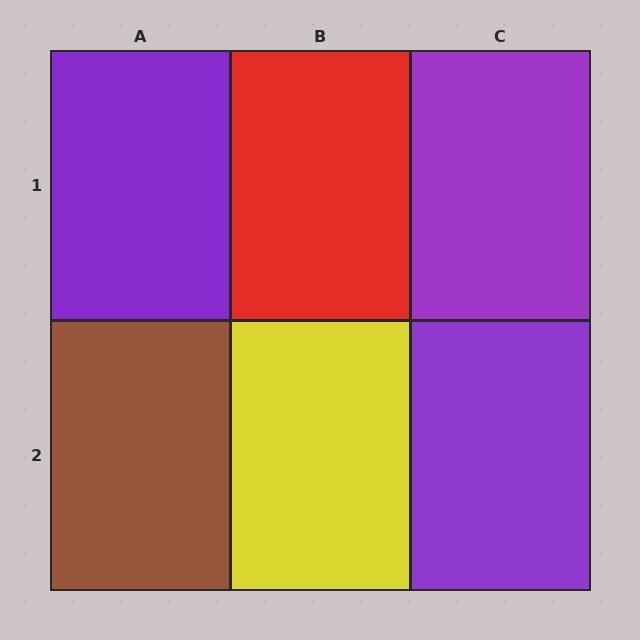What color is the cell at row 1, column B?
Red.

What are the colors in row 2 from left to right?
Brown, yellow, purple.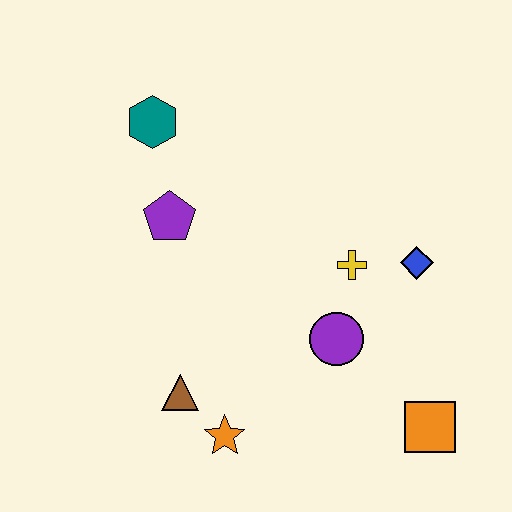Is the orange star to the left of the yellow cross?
Yes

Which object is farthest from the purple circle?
The teal hexagon is farthest from the purple circle.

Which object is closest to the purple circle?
The yellow cross is closest to the purple circle.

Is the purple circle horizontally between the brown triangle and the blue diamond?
Yes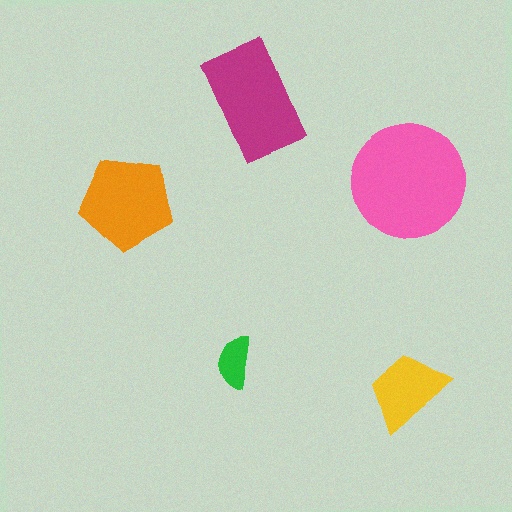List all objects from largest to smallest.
The pink circle, the magenta rectangle, the orange pentagon, the yellow trapezoid, the green semicircle.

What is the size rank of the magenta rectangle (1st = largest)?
2nd.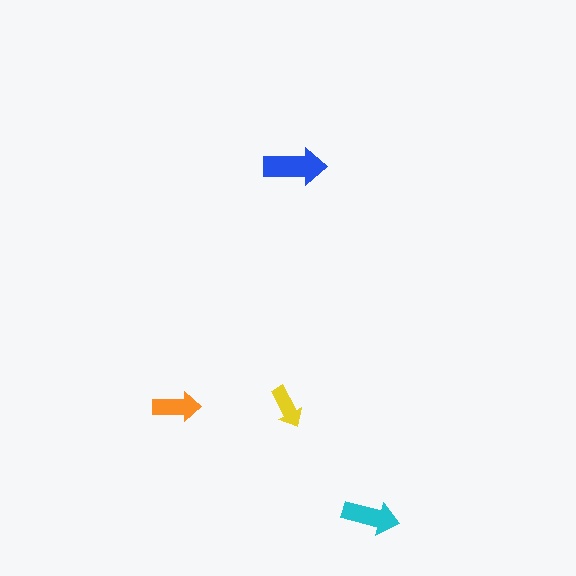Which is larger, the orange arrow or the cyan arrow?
The cyan one.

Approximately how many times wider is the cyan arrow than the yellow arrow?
About 1.5 times wider.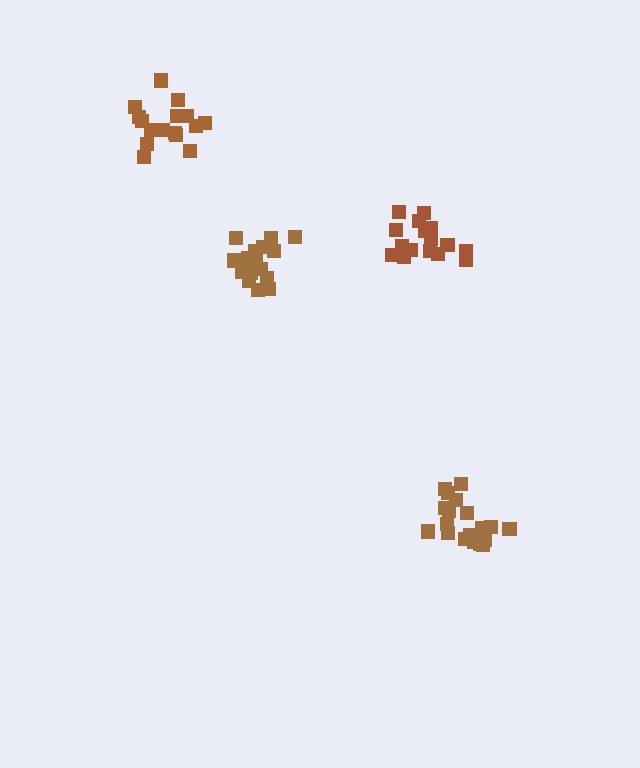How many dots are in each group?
Group 1: 16 dots, Group 2: 16 dots, Group 3: 21 dots, Group 4: 18 dots (71 total).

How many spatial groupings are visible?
There are 4 spatial groupings.